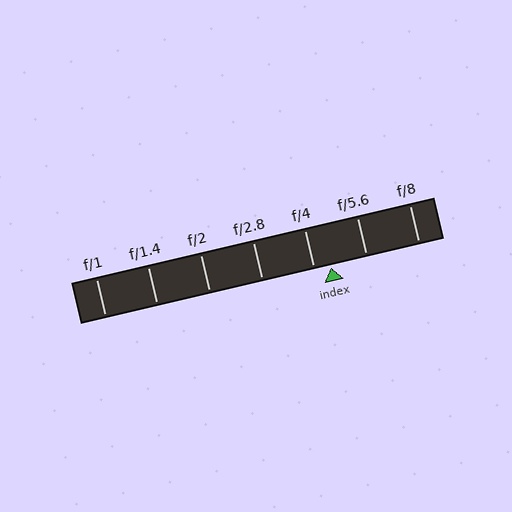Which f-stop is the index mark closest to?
The index mark is closest to f/4.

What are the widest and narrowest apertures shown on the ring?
The widest aperture shown is f/1 and the narrowest is f/8.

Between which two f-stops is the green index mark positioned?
The index mark is between f/4 and f/5.6.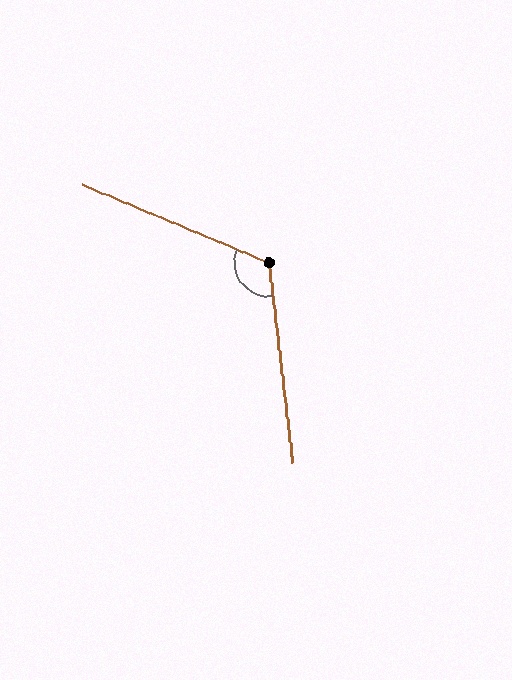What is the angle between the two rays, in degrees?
Approximately 119 degrees.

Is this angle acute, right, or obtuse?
It is obtuse.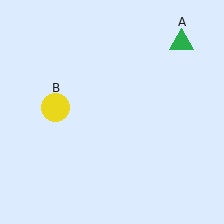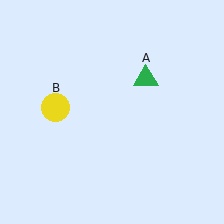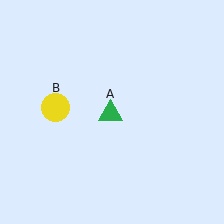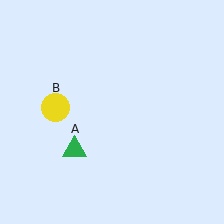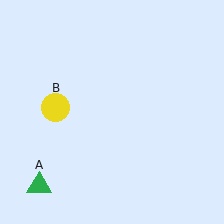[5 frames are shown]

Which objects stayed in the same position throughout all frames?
Yellow circle (object B) remained stationary.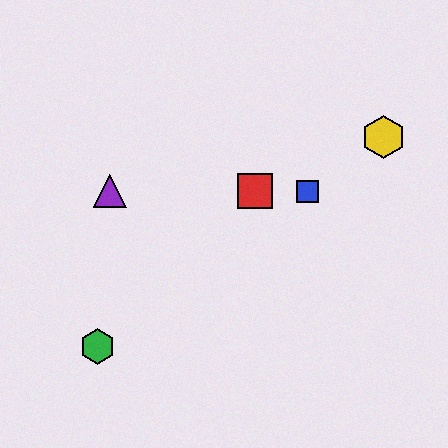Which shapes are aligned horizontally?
The red square, the blue square, the purple triangle are aligned horizontally.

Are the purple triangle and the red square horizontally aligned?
Yes, both are at y≈191.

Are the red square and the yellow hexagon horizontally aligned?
No, the red square is at y≈191 and the yellow hexagon is at y≈137.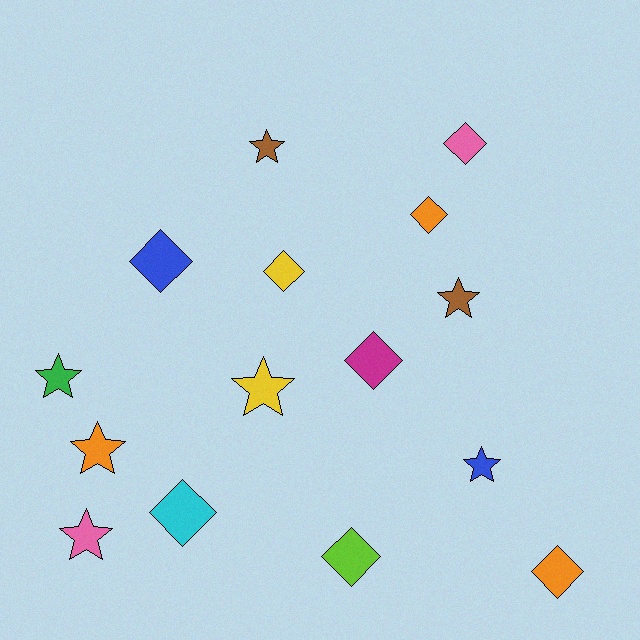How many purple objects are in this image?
There are no purple objects.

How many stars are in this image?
There are 7 stars.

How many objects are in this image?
There are 15 objects.